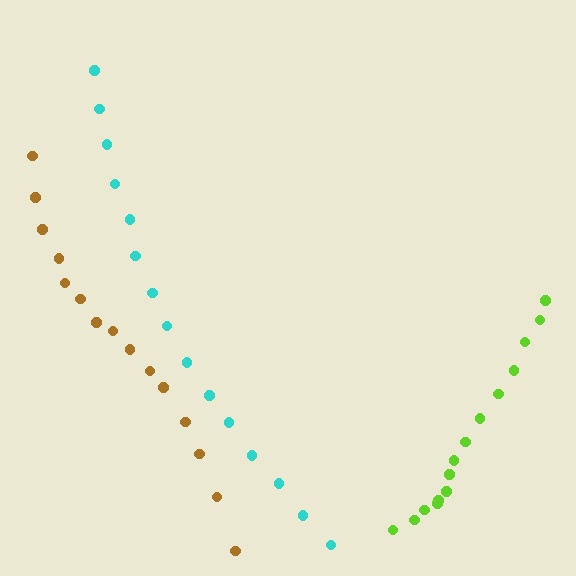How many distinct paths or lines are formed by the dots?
There are 3 distinct paths.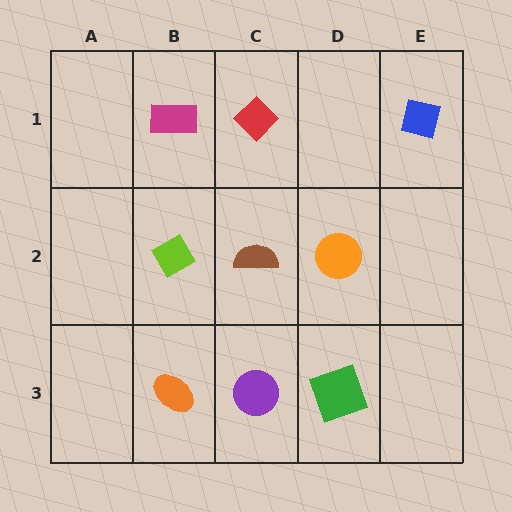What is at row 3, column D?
A green square.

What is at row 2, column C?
A brown semicircle.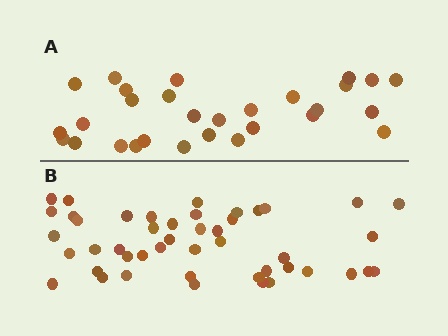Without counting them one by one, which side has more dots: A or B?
Region B (the bottom region) has more dots.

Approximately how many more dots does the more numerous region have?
Region B has approximately 15 more dots than region A.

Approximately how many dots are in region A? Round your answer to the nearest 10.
About 30 dots. (The exact count is 29, which rounds to 30.)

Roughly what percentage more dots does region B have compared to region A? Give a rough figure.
About 60% more.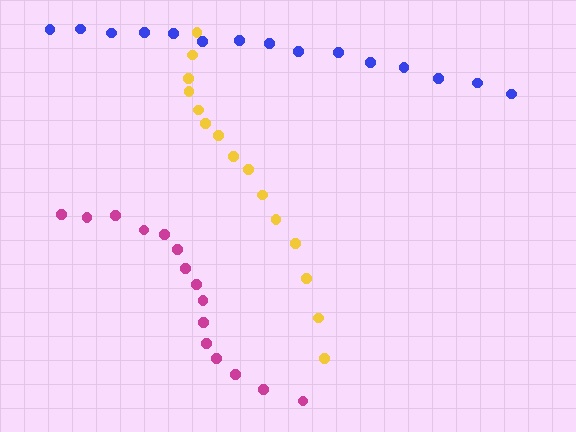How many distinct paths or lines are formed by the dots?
There are 3 distinct paths.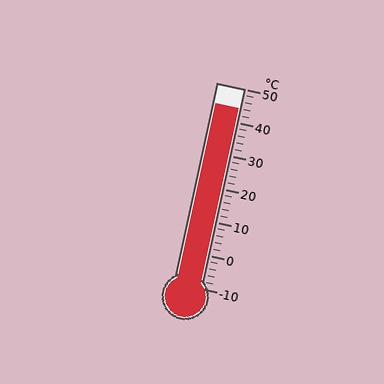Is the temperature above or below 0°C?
The temperature is above 0°C.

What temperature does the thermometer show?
The thermometer shows approximately 44°C.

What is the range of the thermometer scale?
The thermometer scale ranges from -10°C to 50°C.